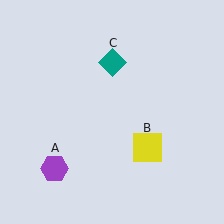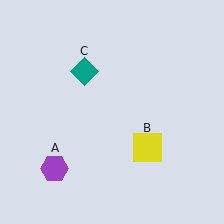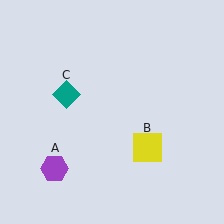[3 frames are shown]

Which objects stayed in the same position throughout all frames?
Purple hexagon (object A) and yellow square (object B) remained stationary.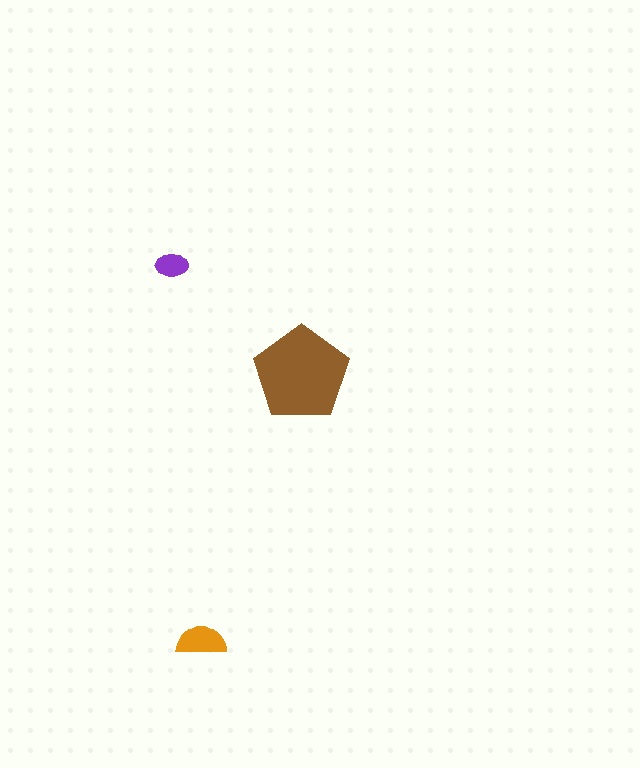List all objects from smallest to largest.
The purple ellipse, the orange semicircle, the brown pentagon.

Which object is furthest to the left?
The purple ellipse is leftmost.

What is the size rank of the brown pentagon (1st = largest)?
1st.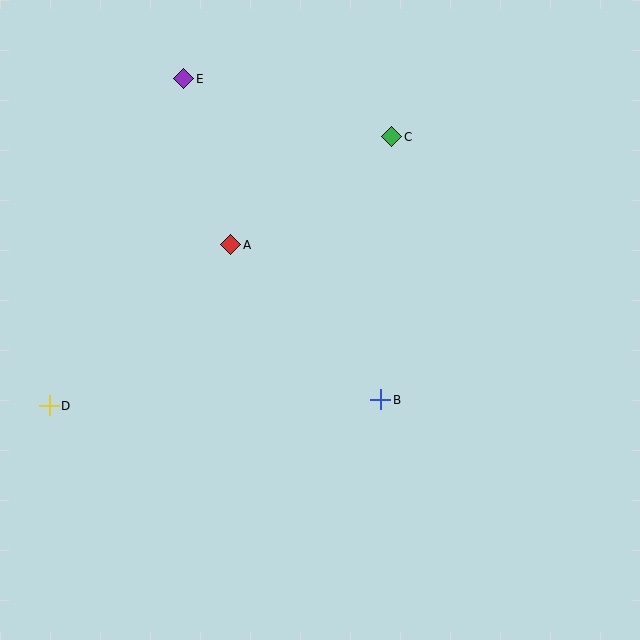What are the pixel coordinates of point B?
Point B is at (381, 400).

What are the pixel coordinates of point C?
Point C is at (392, 137).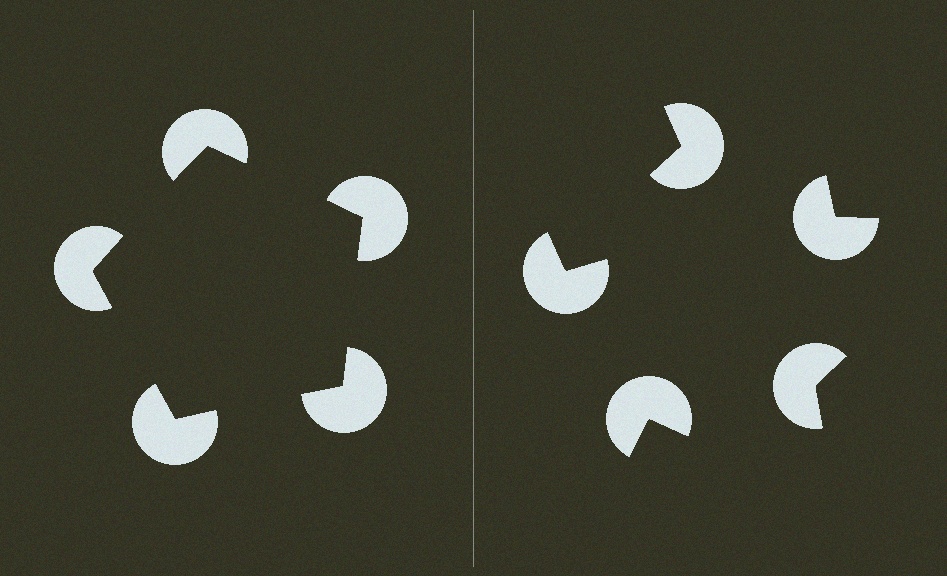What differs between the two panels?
The pac-man discs are positioned identically on both sides; only the wedge orientations differ. On the left they align to a pentagon; on the right they are misaligned.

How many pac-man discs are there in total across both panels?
10 — 5 on each side.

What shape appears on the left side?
An illusory pentagon.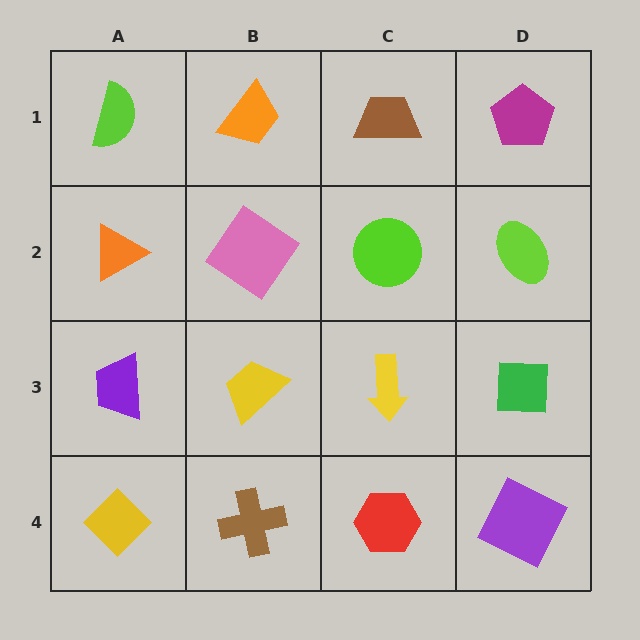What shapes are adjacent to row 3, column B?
A pink diamond (row 2, column B), a brown cross (row 4, column B), a purple trapezoid (row 3, column A), a yellow arrow (row 3, column C).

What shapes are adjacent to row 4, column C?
A yellow arrow (row 3, column C), a brown cross (row 4, column B), a purple square (row 4, column D).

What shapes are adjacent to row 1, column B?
A pink diamond (row 2, column B), a lime semicircle (row 1, column A), a brown trapezoid (row 1, column C).